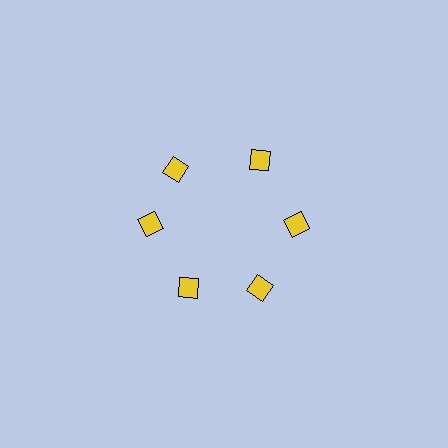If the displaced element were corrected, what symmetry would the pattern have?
It would have 6-fold rotational symmetry — the pattern would map onto itself every 60 degrees.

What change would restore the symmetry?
The symmetry would be restored by rotating it back into even spacing with its neighbors so that all 6 squares sit at equal angles and equal distance from the center.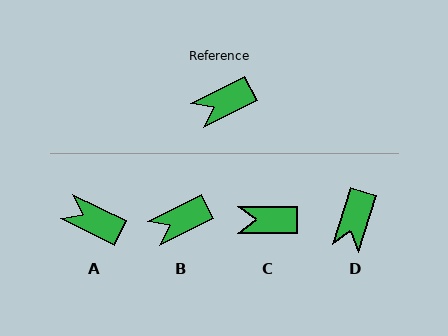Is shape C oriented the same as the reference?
No, it is off by about 27 degrees.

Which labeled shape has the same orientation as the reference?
B.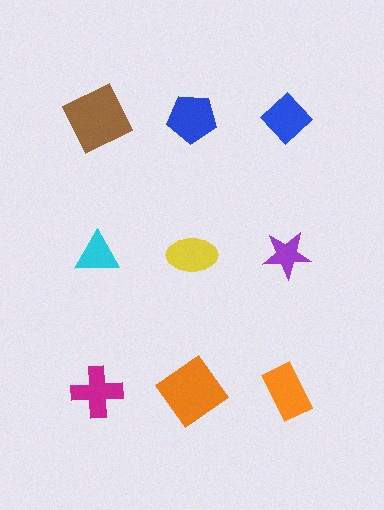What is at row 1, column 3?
A blue diamond.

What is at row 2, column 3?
A purple star.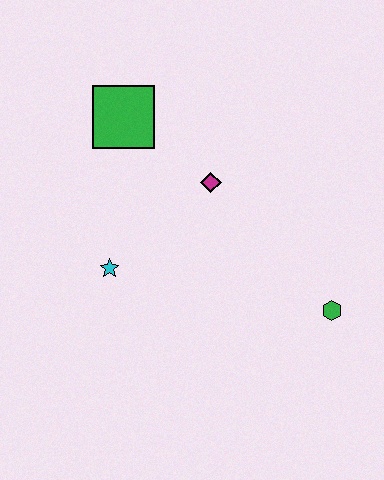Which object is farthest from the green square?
The green hexagon is farthest from the green square.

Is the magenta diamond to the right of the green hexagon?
No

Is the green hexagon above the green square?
No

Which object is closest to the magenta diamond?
The green square is closest to the magenta diamond.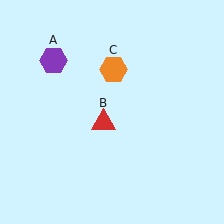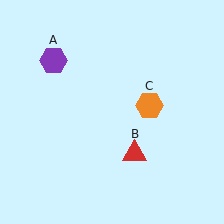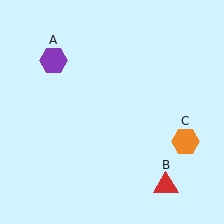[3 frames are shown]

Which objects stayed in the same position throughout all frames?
Purple hexagon (object A) remained stationary.